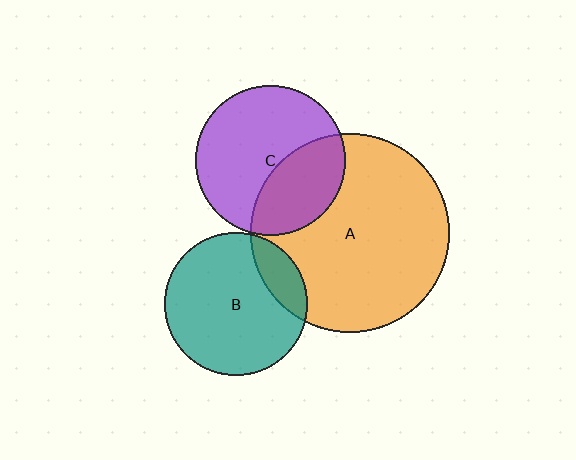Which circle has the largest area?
Circle A (orange).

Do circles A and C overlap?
Yes.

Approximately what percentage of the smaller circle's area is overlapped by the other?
Approximately 35%.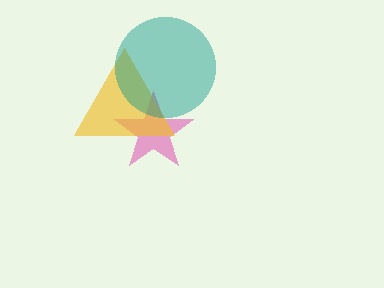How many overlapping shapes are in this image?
There are 3 overlapping shapes in the image.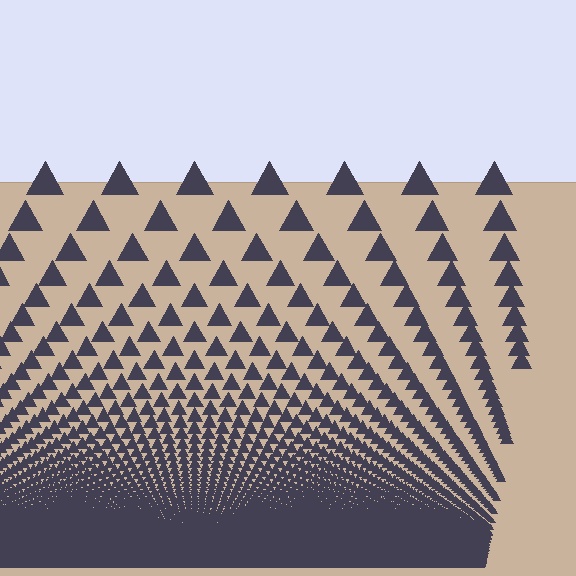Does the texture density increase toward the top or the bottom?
Density increases toward the bottom.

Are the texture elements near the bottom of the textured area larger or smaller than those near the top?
Smaller. The gradient is inverted — elements near the bottom are smaller and denser.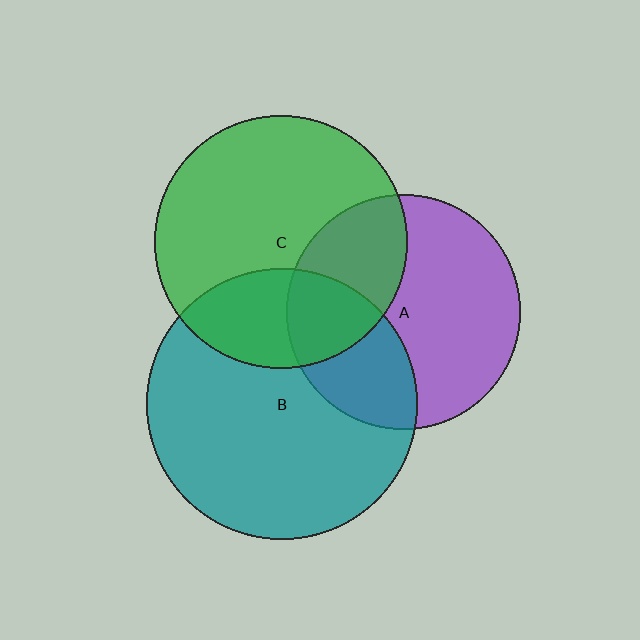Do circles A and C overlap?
Yes.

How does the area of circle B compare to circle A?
Approximately 1.3 times.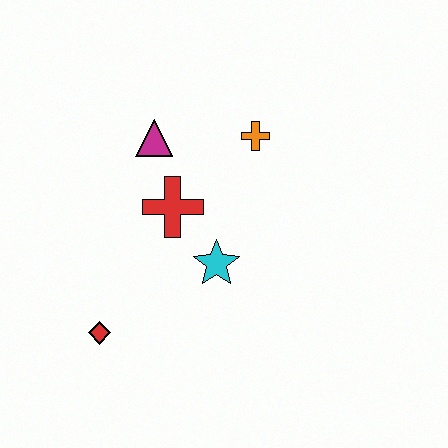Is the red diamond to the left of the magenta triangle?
Yes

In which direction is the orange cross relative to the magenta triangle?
The orange cross is to the right of the magenta triangle.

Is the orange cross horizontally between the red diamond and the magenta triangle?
No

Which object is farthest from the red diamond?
The orange cross is farthest from the red diamond.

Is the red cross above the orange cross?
No